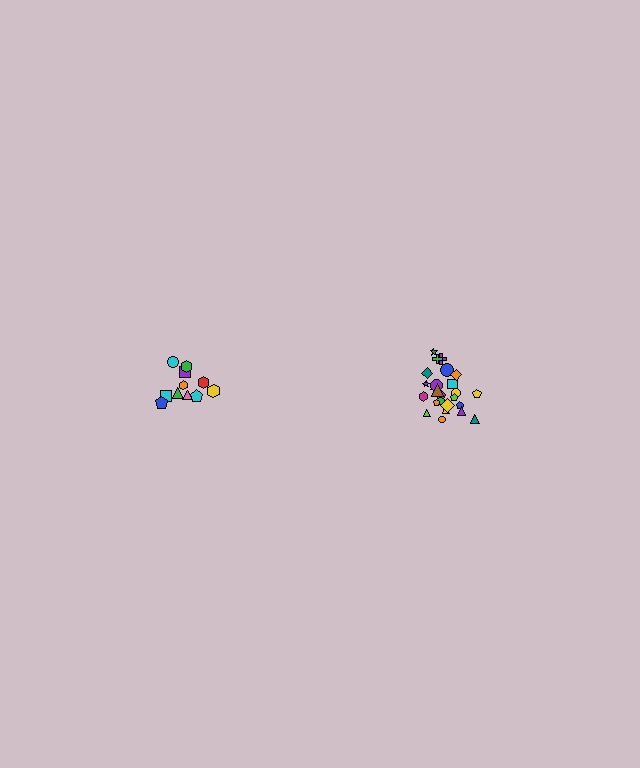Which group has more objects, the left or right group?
The right group.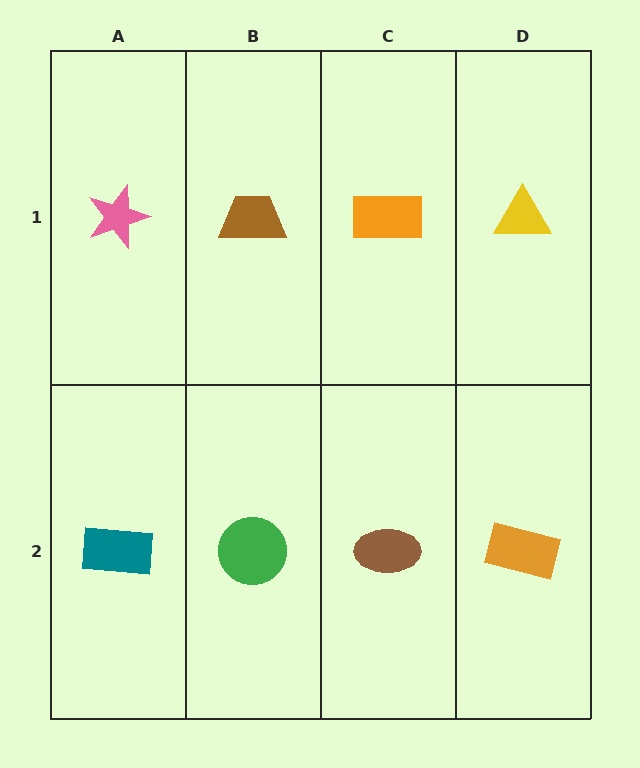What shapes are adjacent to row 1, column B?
A green circle (row 2, column B), a pink star (row 1, column A), an orange rectangle (row 1, column C).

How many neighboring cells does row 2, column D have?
2.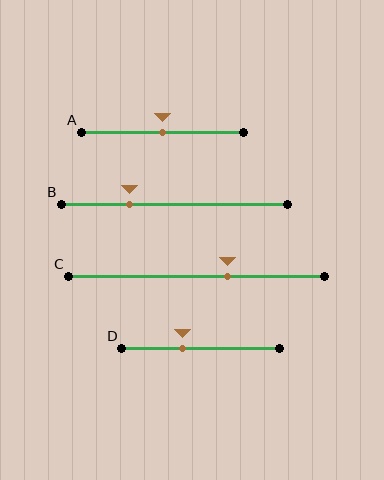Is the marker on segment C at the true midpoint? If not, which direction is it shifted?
No, the marker on segment C is shifted to the right by about 12% of the segment length.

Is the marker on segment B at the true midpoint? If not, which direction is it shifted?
No, the marker on segment B is shifted to the left by about 20% of the segment length.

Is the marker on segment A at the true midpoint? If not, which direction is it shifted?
Yes, the marker on segment A is at the true midpoint.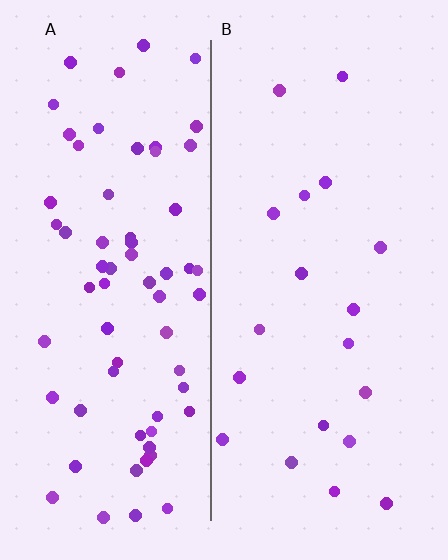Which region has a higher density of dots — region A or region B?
A (the left).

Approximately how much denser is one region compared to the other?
Approximately 3.5× — region A over region B.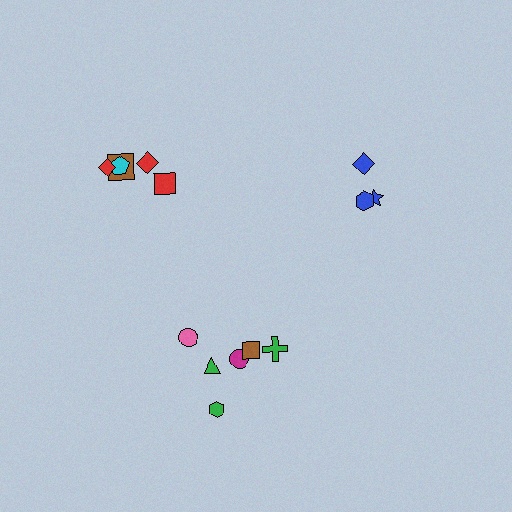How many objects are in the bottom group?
There are 6 objects.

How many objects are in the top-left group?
There are 5 objects.